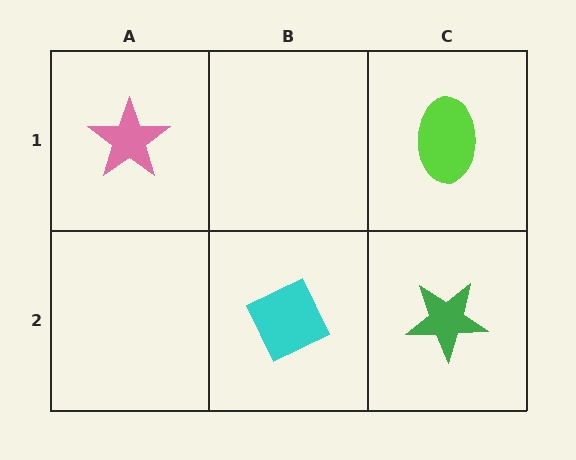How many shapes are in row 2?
2 shapes.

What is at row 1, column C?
A lime ellipse.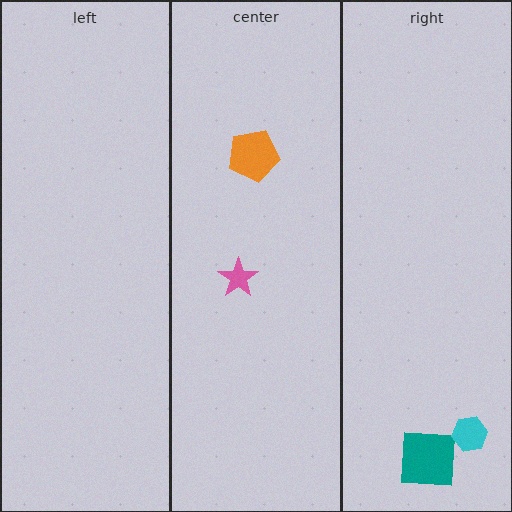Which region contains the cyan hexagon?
The right region.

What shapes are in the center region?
The pink star, the orange pentagon.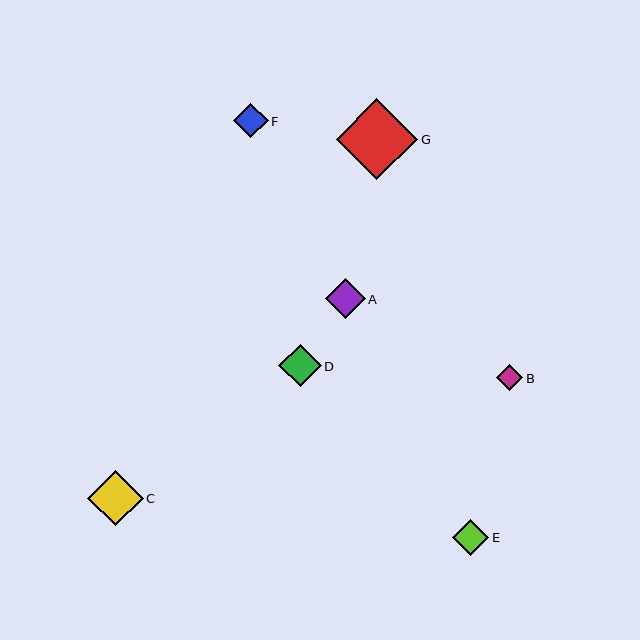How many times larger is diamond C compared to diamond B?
Diamond C is approximately 2.1 times the size of diamond B.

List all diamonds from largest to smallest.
From largest to smallest: G, C, D, A, E, F, B.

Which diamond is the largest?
Diamond G is the largest with a size of approximately 81 pixels.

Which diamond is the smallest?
Diamond B is the smallest with a size of approximately 26 pixels.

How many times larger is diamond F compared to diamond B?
Diamond F is approximately 1.3 times the size of diamond B.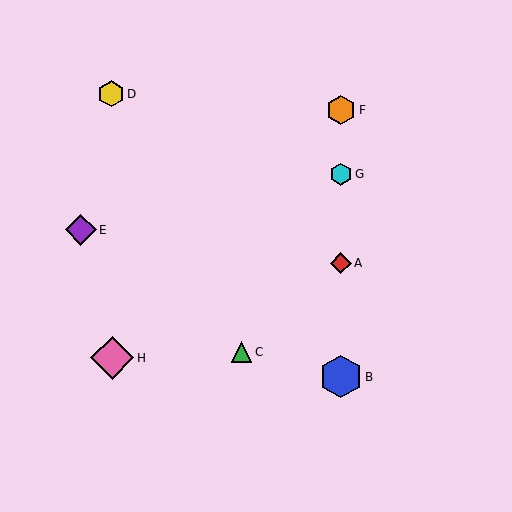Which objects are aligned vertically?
Objects A, B, F, G are aligned vertically.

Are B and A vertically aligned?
Yes, both are at x≈341.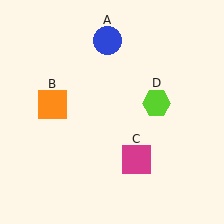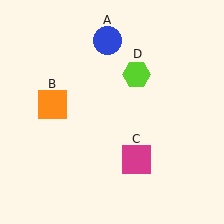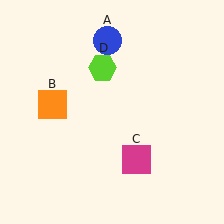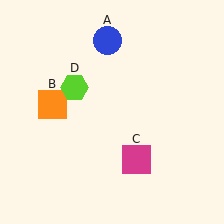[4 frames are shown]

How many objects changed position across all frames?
1 object changed position: lime hexagon (object D).